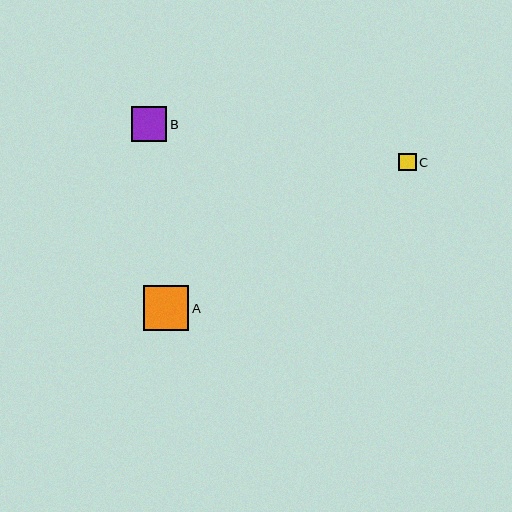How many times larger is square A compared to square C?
Square A is approximately 2.6 times the size of square C.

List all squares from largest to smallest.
From largest to smallest: A, B, C.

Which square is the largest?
Square A is the largest with a size of approximately 45 pixels.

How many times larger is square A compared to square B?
Square A is approximately 1.3 times the size of square B.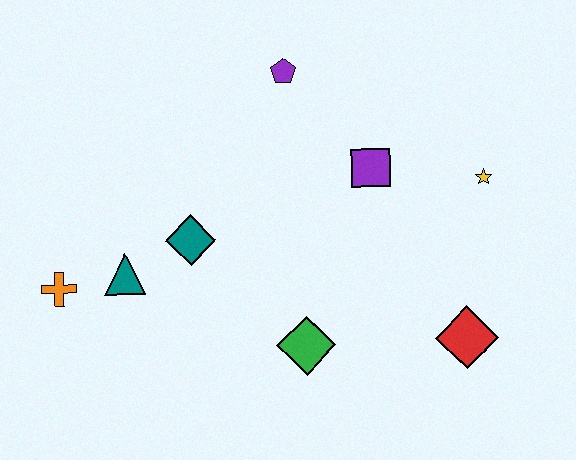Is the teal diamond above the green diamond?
Yes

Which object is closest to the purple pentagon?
The purple square is closest to the purple pentagon.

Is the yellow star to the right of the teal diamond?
Yes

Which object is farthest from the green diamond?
The purple pentagon is farthest from the green diamond.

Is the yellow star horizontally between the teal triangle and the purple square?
No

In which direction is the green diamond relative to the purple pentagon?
The green diamond is below the purple pentagon.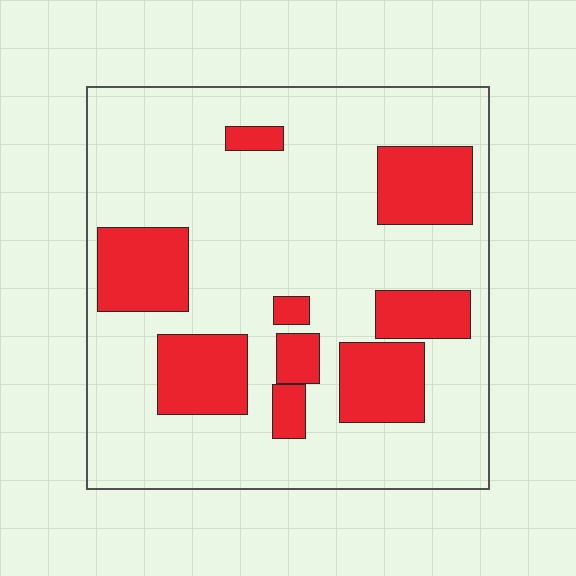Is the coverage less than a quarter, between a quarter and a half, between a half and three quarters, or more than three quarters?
Between a quarter and a half.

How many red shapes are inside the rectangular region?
9.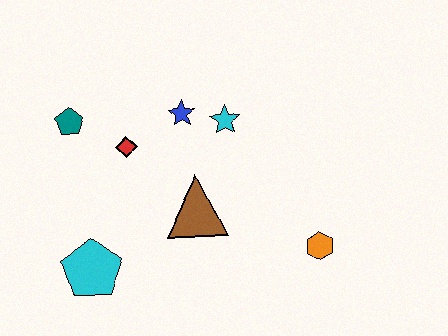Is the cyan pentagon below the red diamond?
Yes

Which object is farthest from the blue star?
The orange hexagon is farthest from the blue star.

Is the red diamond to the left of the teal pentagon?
No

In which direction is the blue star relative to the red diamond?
The blue star is to the right of the red diamond.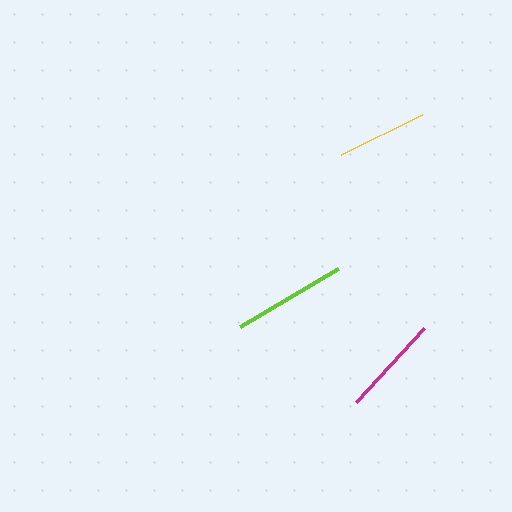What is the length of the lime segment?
The lime segment is approximately 114 pixels long.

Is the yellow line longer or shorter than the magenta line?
The magenta line is longer than the yellow line.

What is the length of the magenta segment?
The magenta segment is approximately 100 pixels long.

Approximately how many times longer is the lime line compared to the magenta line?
The lime line is approximately 1.1 times the length of the magenta line.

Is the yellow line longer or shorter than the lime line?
The lime line is longer than the yellow line.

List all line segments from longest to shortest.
From longest to shortest: lime, magenta, yellow.